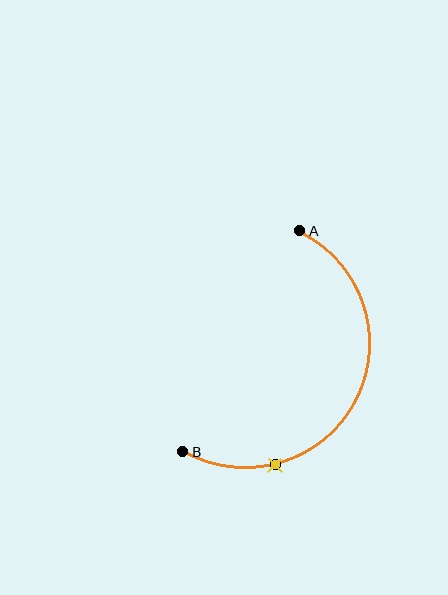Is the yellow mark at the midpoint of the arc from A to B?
No. The yellow mark lies on the arc but is closer to endpoint B. The arc midpoint would be at the point on the curve equidistant along the arc from both A and B.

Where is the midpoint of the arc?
The arc midpoint is the point on the curve farthest from the straight line joining A and B. It sits to the right of that line.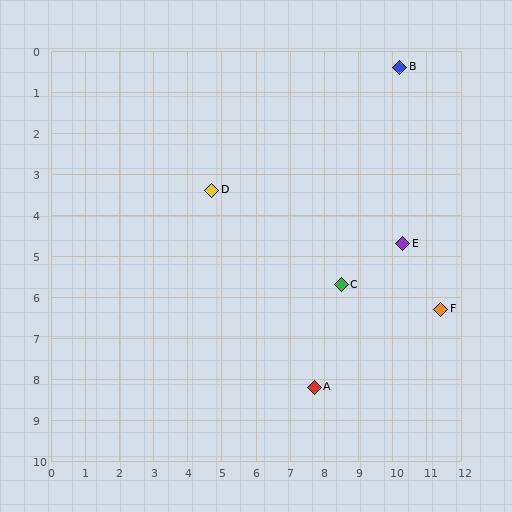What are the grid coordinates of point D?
Point D is at approximately (4.7, 3.4).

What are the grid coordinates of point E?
Point E is at approximately (10.3, 4.7).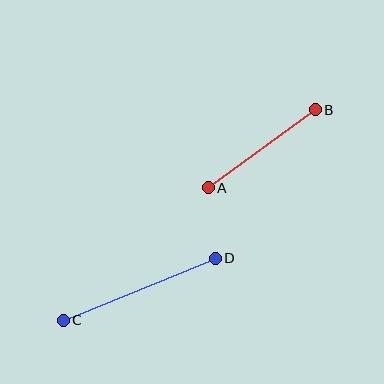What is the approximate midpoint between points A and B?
The midpoint is at approximately (262, 149) pixels.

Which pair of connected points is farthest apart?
Points C and D are farthest apart.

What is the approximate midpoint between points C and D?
The midpoint is at approximately (139, 289) pixels.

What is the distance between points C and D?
The distance is approximately 164 pixels.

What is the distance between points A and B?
The distance is approximately 132 pixels.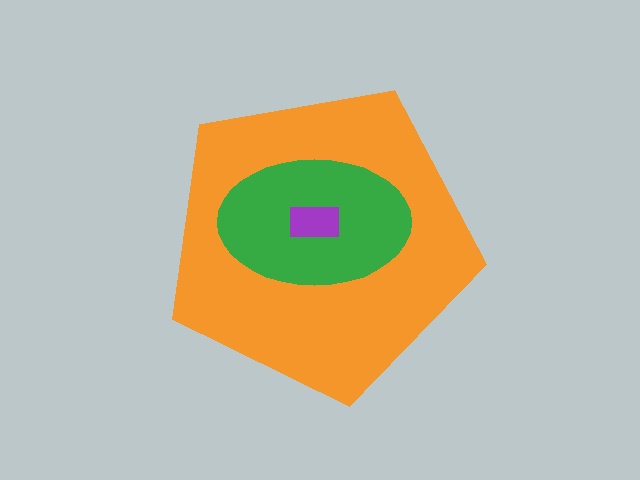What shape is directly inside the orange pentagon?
The green ellipse.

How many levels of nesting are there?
3.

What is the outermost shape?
The orange pentagon.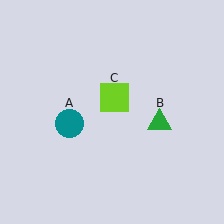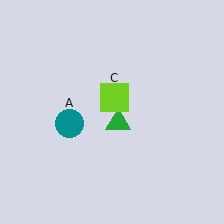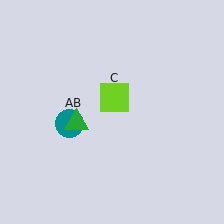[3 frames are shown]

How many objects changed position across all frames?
1 object changed position: green triangle (object B).